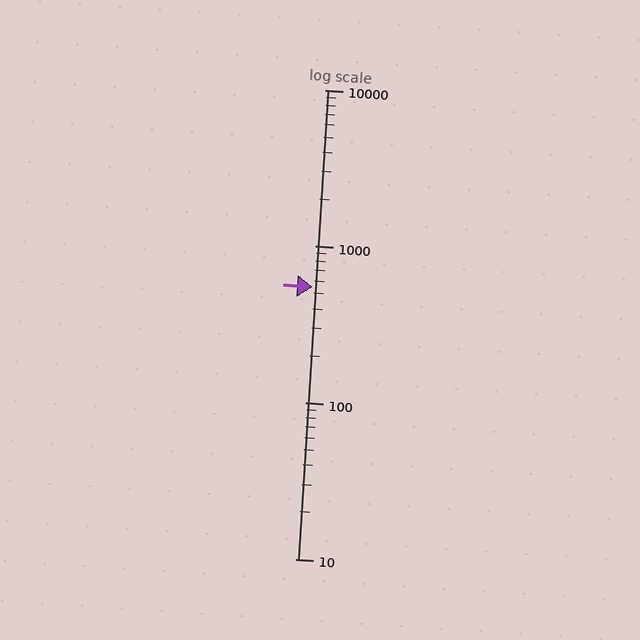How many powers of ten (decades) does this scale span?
The scale spans 3 decades, from 10 to 10000.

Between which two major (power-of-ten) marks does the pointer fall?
The pointer is between 100 and 1000.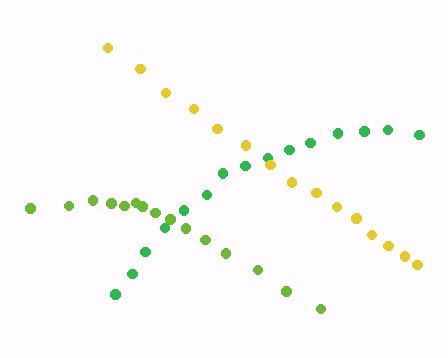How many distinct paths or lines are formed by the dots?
There are 3 distinct paths.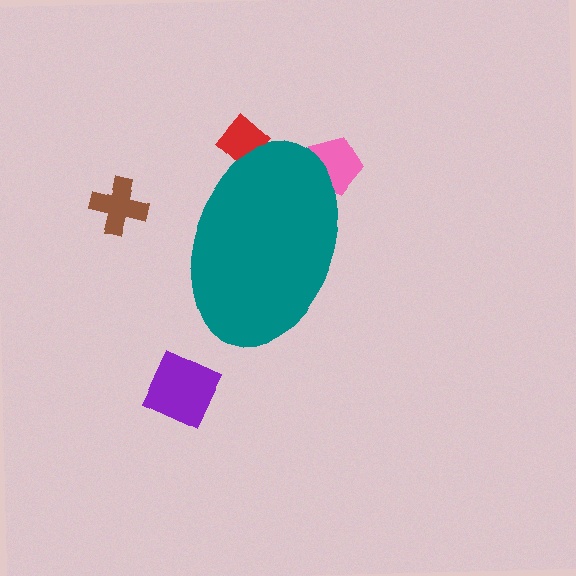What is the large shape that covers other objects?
A teal ellipse.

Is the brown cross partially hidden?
No, the brown cross is fully visible.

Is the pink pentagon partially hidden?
Yes, the pink pentagon is partially hidden behind the teal ellipse.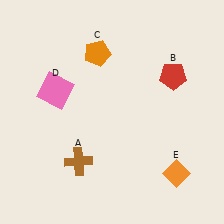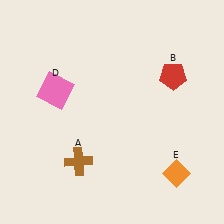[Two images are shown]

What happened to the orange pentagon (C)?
The orange pentagon (C) was removed in Image 2. It was in the top-left area of Image 1.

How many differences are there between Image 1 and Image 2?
There is 1 difference between the two images.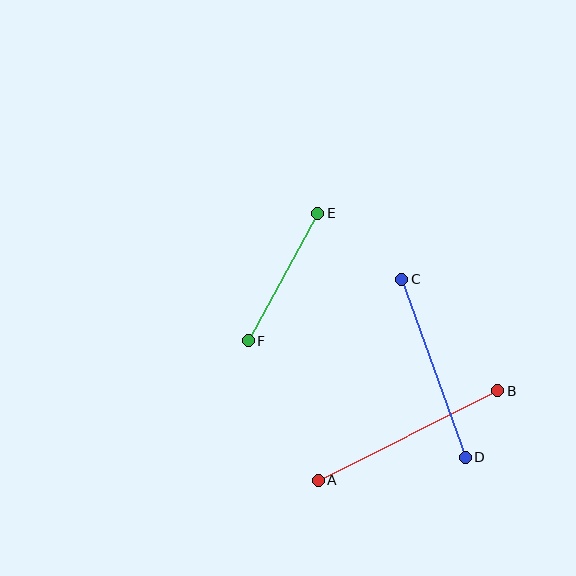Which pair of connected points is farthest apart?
Points A and B are farthest apart.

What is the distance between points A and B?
The distance is approximately 201 pixels.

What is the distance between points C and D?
The distance is approximately 189 pixels.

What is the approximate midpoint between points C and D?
The midpoint is at approximately (433, 368) pixels.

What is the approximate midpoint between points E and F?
The midpoint is at approximately (283, 277) pixels.